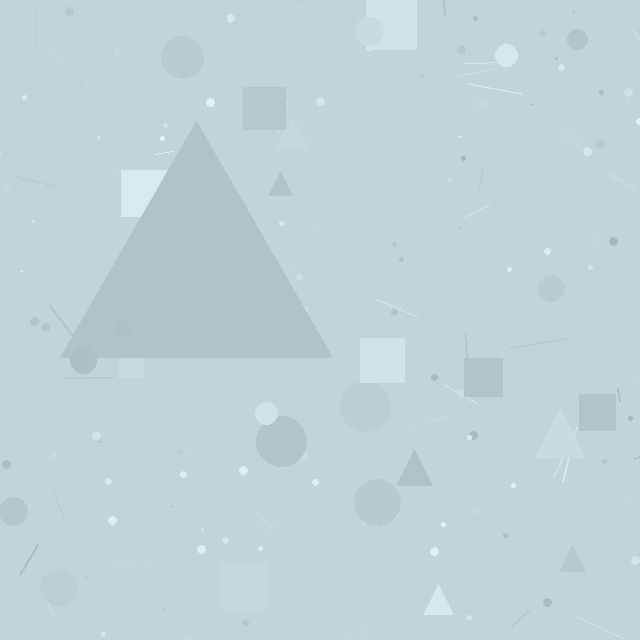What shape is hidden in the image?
A triangle is hidden in the image.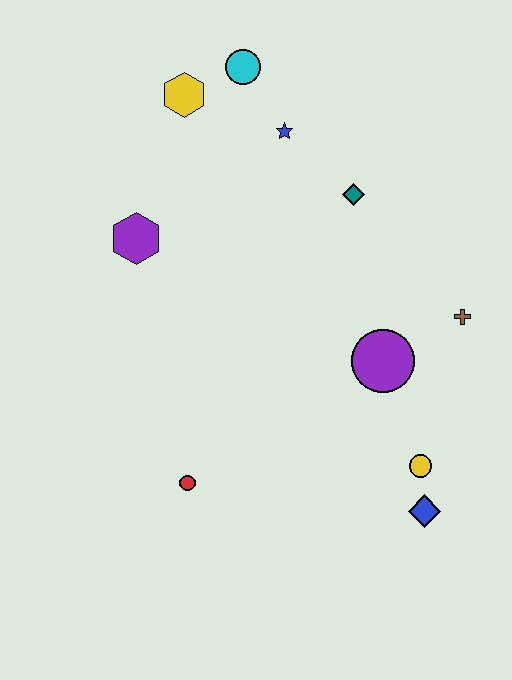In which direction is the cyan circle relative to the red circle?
The cyan circle is above the red circle.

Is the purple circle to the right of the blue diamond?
No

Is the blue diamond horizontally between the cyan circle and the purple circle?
No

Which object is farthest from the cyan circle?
The blue diamond is farthest from the cyan circle.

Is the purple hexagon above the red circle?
Yes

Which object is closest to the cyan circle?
The yellow hexagon is closest to the cyan circle.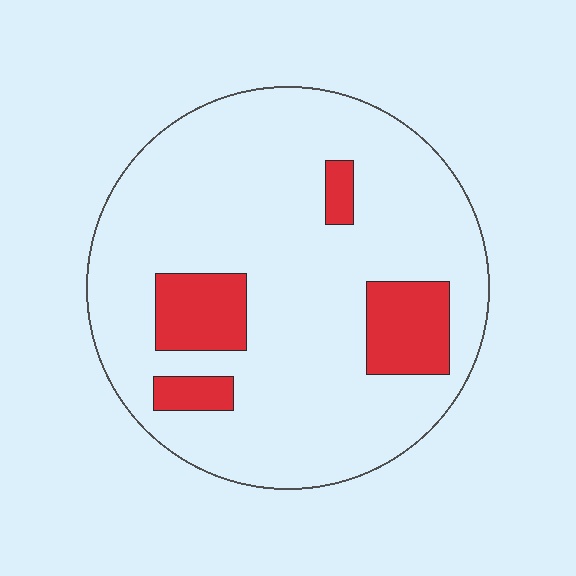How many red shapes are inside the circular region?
4.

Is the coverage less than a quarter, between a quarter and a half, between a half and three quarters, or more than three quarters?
Less than a quarter.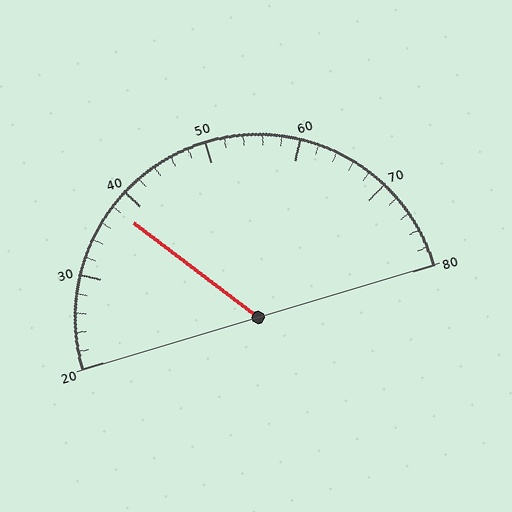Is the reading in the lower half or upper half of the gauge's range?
The reading is in the lower half of the range (20 to 80).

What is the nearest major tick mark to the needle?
The nearest major tick mark is 40.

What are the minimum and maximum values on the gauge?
The gauge ranges from 20 to 80.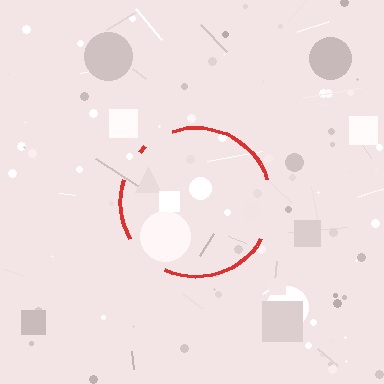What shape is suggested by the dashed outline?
The dashed outline suggests a circle.